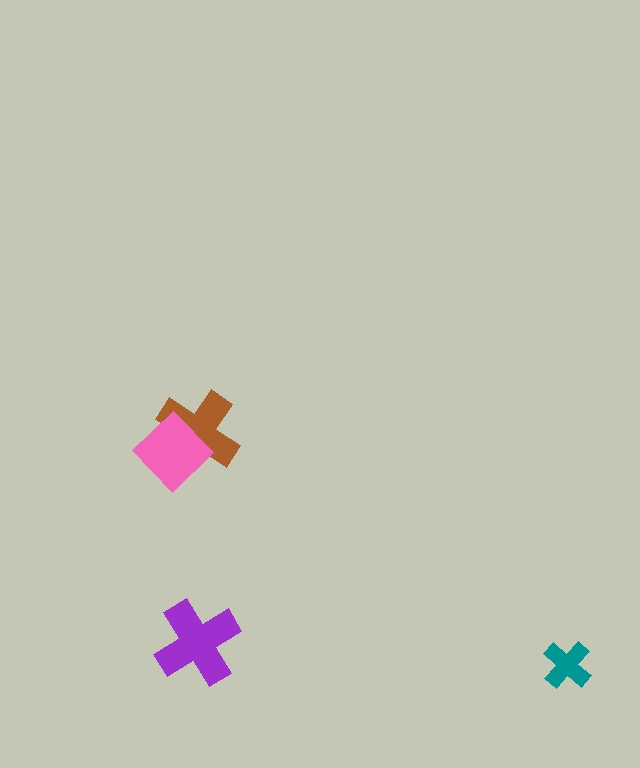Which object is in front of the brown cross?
The pink diamond is in front of the brown cross.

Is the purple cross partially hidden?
No, no other shape covers it.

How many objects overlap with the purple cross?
0 objects overlap with the purple cross.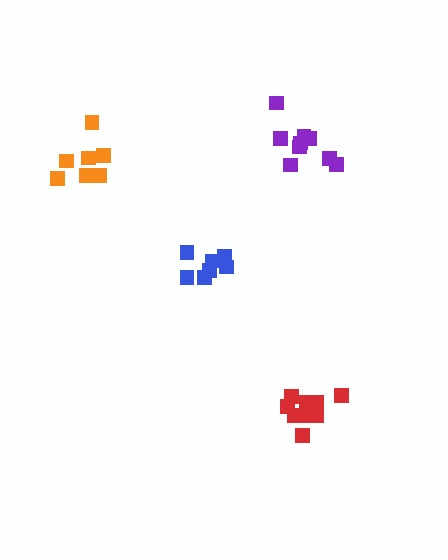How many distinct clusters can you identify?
There are 4 distinct clusters.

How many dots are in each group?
Group 1: 8 dots, Group 2: 11 dots, Group 3: 7 dots, Group 4: 9 dots (35 total).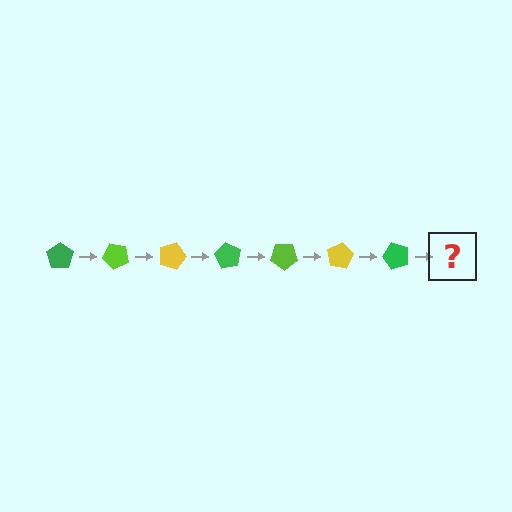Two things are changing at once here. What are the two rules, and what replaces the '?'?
The two rules are that it rotates 45 degrees each step and the color cycles through green, lime, and yellow. The '?' should be a lime pentagon, rotated 315 degrees from the start.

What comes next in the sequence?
The next element should be a lime pentagon, rotated 315 degrees from the start.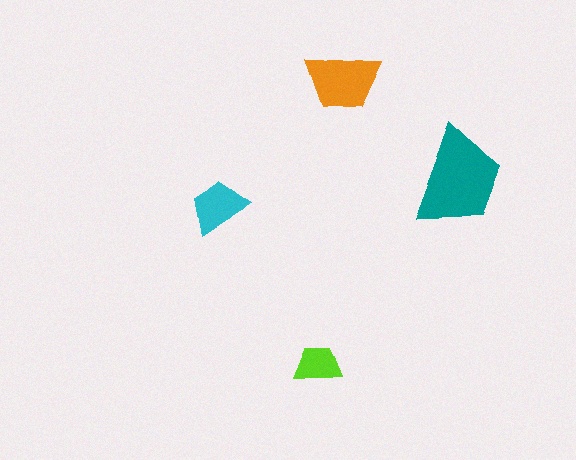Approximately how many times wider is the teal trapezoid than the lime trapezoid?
About 2 times wider.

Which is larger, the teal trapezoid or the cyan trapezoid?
The teal one.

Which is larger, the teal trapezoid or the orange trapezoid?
The teal one.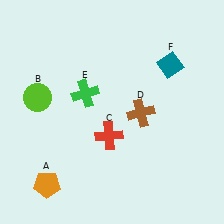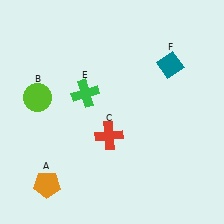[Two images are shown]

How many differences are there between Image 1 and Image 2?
There is 1 difference between the two images.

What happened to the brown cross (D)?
The brown cross (D) was removed in Image 2. It was in the bottom-right area of Image 1.